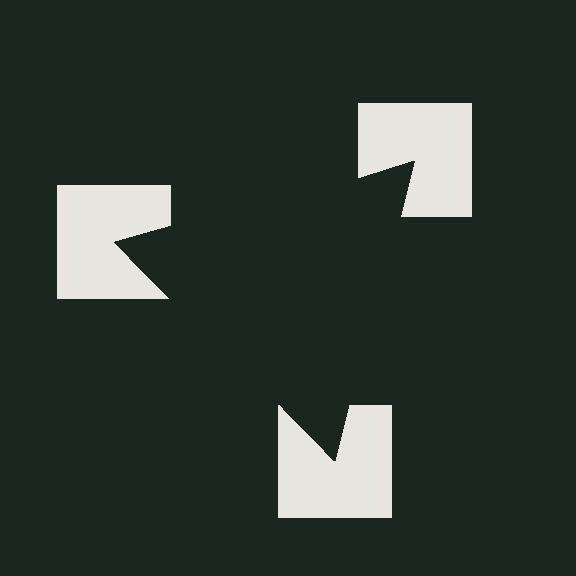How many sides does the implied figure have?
3 sides.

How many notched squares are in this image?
There are 3 — one at each vertex of the illusory triangle.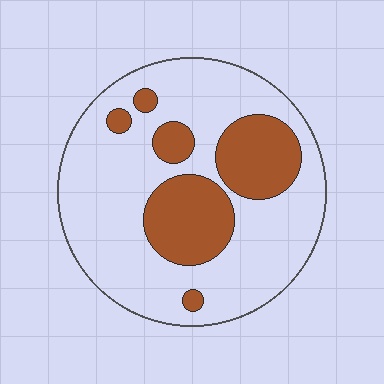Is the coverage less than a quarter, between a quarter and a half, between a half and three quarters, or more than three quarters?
Between a quarter and a half.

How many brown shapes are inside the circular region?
6.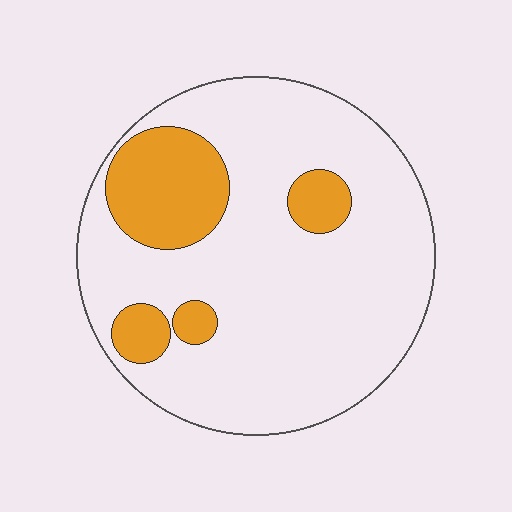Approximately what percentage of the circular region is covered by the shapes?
Approximately 20%.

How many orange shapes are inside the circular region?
4.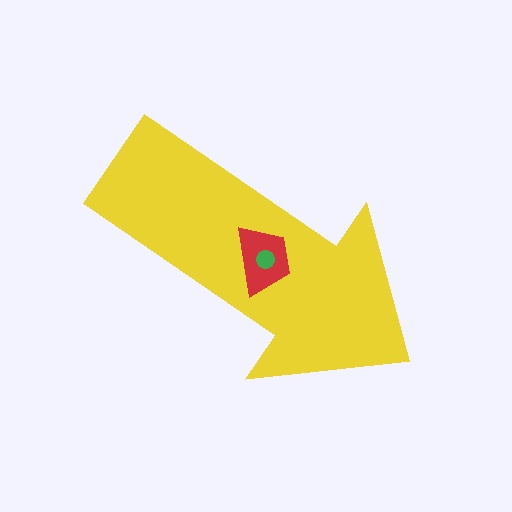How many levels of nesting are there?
3.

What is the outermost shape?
The yellow arrow.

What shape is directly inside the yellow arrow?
The red trapezoid.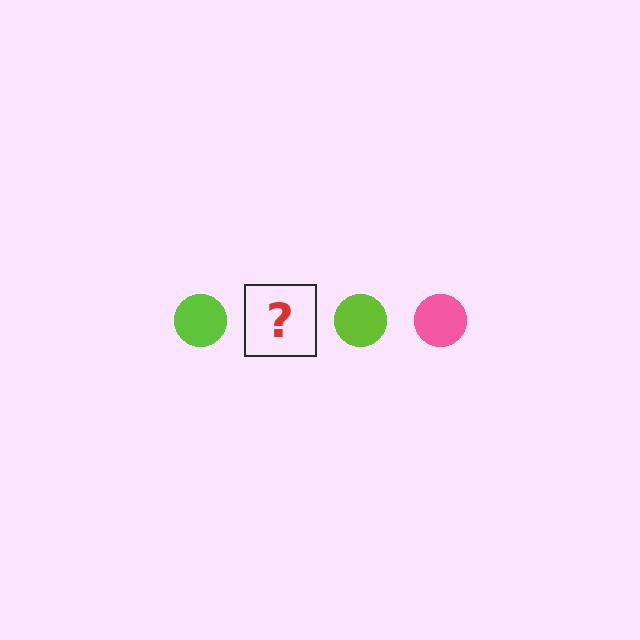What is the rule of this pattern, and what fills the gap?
The rule is that the pattern cycles through lime, pink circles. The gap should be filled with a pink circle.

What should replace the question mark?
The question mark should be replaced with a pink circle.